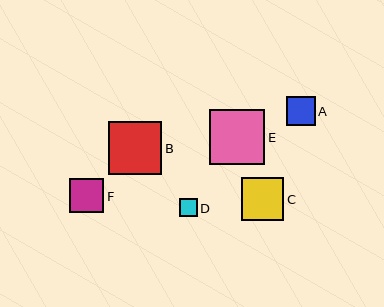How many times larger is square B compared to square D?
Square B is approximately 3.0 times the size of square D.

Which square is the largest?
Square E is the largest with a size of approximately 55 pixels.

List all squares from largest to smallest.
From largest to smallest: E, B, C, F, A, D.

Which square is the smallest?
Square D is the smallest with a size of approximately 18 pixels.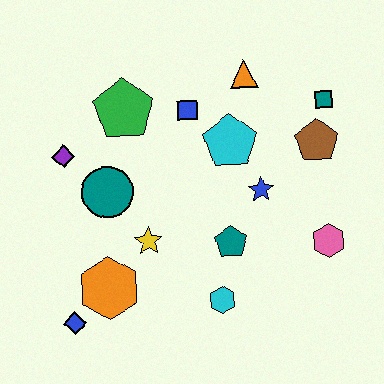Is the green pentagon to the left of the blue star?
Yes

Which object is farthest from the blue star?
The blue diamond is farthest from the blue star.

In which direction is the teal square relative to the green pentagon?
The teal square is to the right of the green pentagon.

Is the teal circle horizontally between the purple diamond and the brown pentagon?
Yes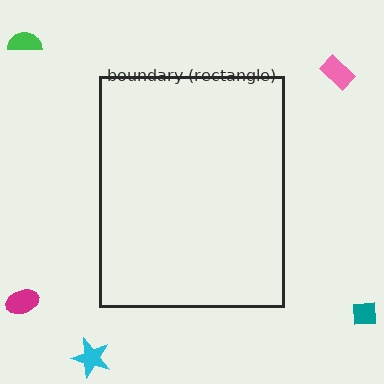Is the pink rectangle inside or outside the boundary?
Outside.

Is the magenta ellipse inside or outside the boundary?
Outside.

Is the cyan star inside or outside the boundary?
Outside.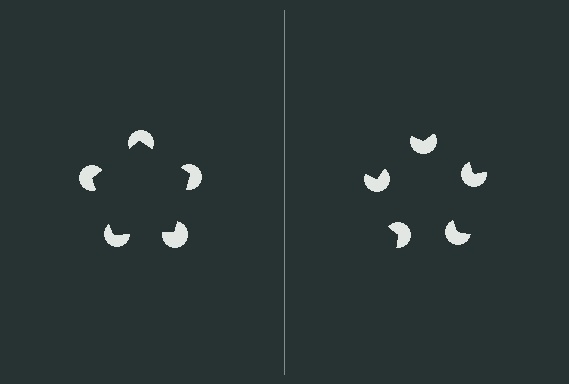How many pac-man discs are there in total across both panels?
10 — 5 on each side.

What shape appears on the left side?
An illusory pentagon.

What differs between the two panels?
The pac-man discs are positioned identically on both sides; only the wedge orientations differ. On the left they align to a pentagon; on the right they are misaligned.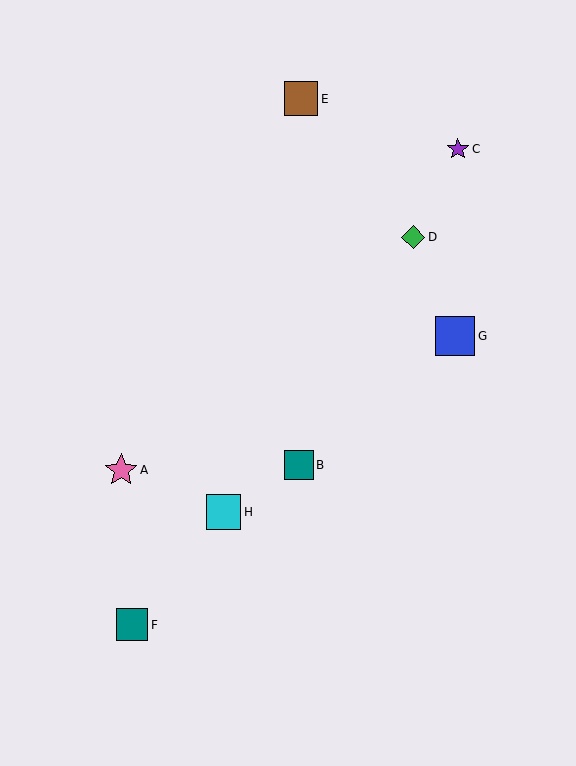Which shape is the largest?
The blue square (labeled G) is the largest.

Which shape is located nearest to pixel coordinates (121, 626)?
The teal square (labeled F) at (132, 625) is nearest to that location.